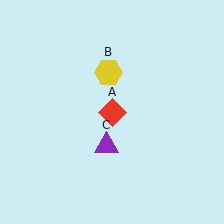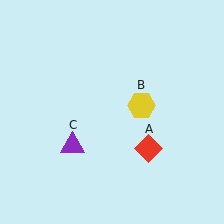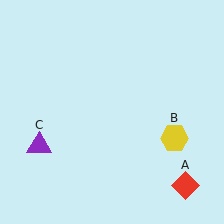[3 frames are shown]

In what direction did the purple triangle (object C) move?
The purple triangle (object C) moved left.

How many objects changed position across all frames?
3 objects changed position: red diamond (object A), yellow hexagon (object B), purple triangle (object C).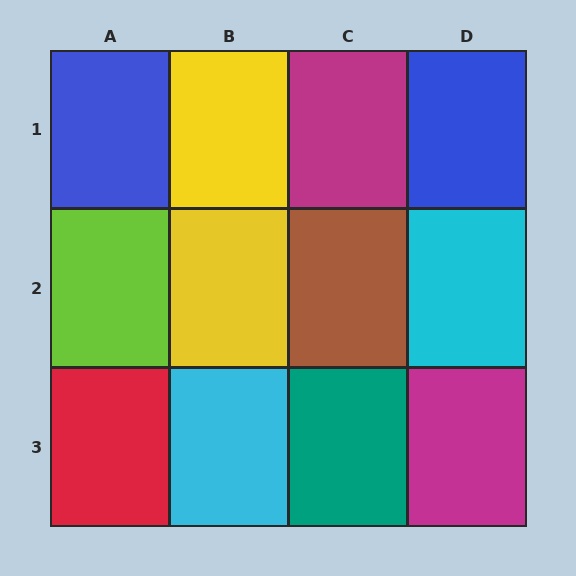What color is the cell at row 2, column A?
Lime.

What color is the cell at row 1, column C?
Magenta.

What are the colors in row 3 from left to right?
Red, cyan, teal, magenta.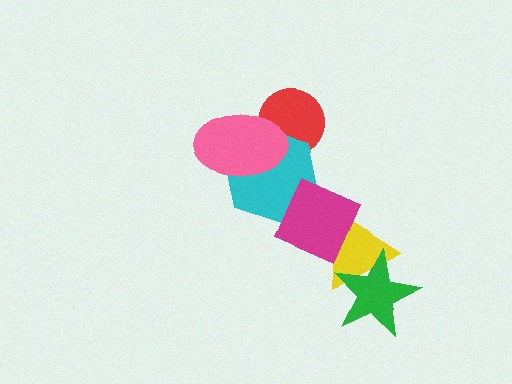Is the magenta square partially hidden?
No, no other shape covers it.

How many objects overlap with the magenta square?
2 objects overlap with the magenta square.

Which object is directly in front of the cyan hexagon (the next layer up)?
The magenta square is directly in front of the cyan hexagon.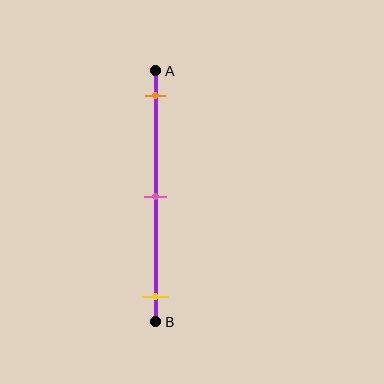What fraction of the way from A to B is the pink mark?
The pink mark is approximately 50% (0.5) of the way from A to B.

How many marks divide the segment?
There are 3 marks dividing the segment.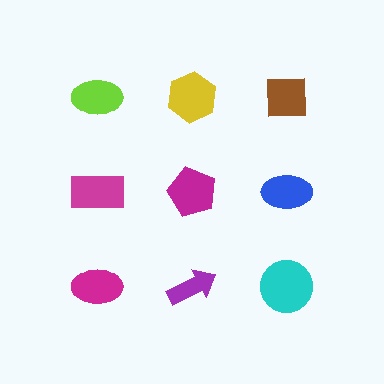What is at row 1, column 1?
A lime ellipse.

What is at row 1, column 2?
A yellow hexagon.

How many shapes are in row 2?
3 shapes.